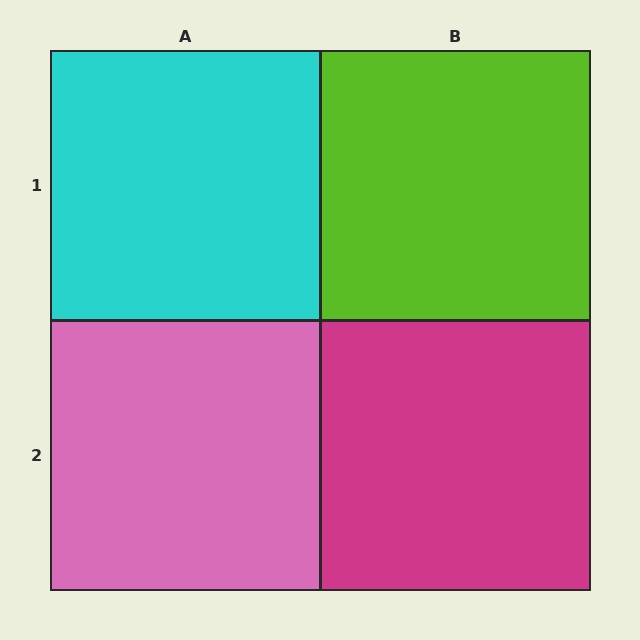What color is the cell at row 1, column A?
Cyan.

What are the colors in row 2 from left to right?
Pink, magenta.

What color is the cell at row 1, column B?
Lime.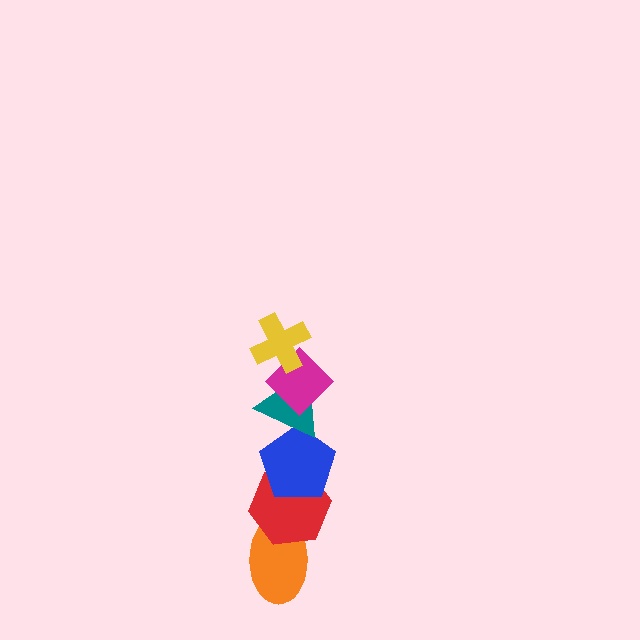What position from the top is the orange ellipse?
The orange ellipse is 6th from the top.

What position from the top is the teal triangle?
The teal triangle is 3rd from the top.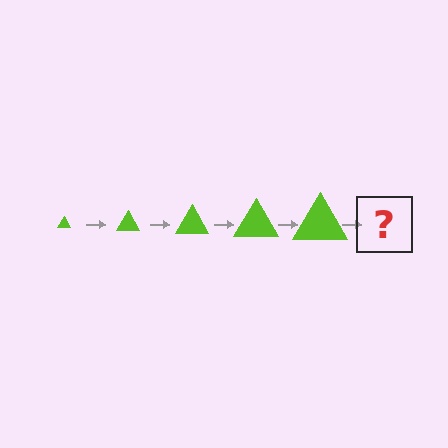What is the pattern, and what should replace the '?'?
The pattern is that the triangle gets progressively larger each step. The '?' should be a lime triangle, larger than the previous one.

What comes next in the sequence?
The next element should be a lime triangle, larger than the previous one.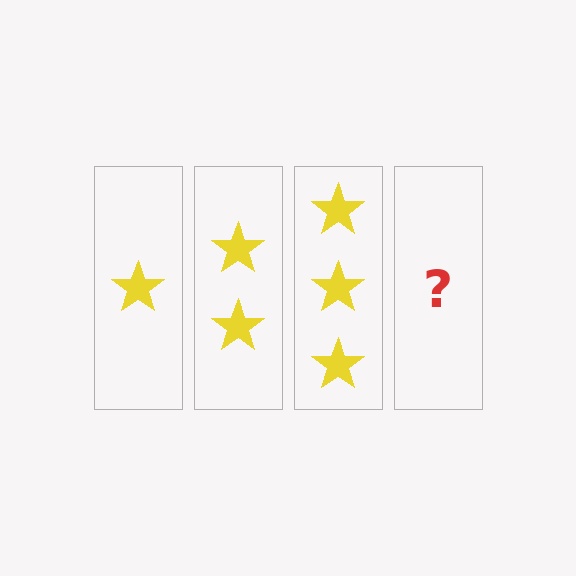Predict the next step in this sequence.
The next step is 4 stars.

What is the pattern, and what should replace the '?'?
The pattern is that each step adds one more star. The '?' should be 4 stars.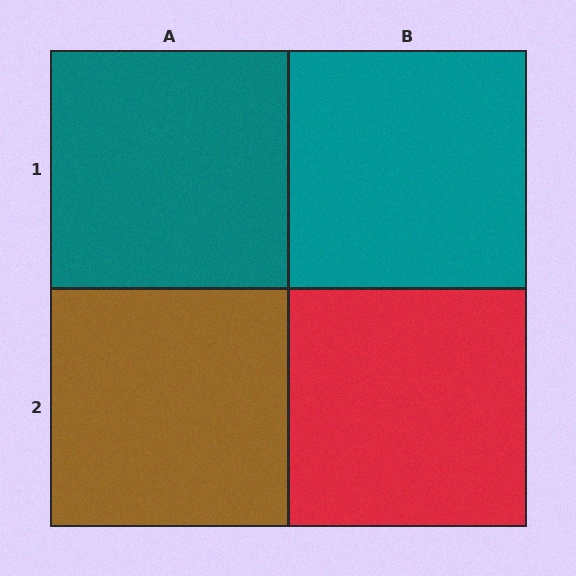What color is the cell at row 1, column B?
Teal.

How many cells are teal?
2 cells are teal.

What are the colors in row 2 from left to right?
Brown, red.